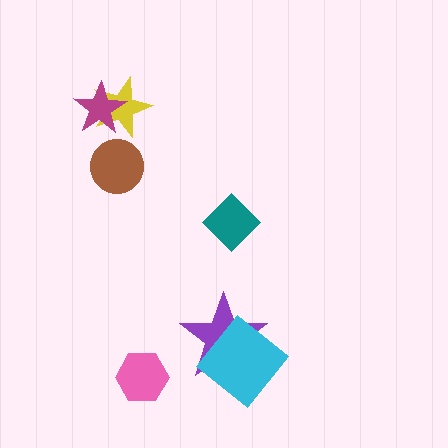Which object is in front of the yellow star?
The magenta star is in front of the yellow star.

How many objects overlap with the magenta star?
1 object overlaps with the magenta star.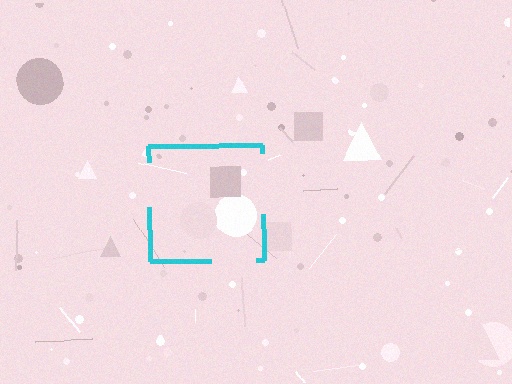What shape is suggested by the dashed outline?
The dashed outline suggests a square.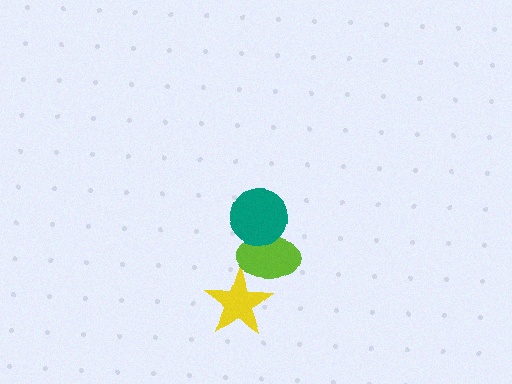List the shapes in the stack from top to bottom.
From top to bottom: the teal circle, the lime ellipse, the yellow star.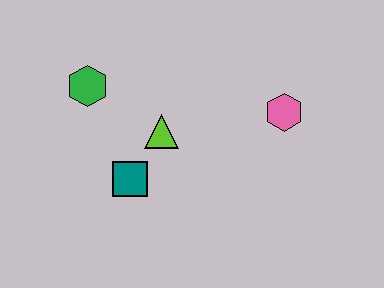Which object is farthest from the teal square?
The pink hexagon is farthest from the teal square.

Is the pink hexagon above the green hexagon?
No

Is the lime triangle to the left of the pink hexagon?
Yes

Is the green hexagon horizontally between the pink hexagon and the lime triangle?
No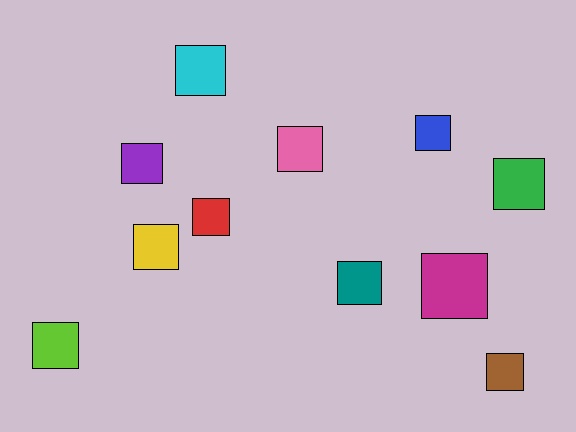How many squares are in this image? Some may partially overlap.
There are 11 squares.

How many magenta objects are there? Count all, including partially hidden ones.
There is 1 magenta object.